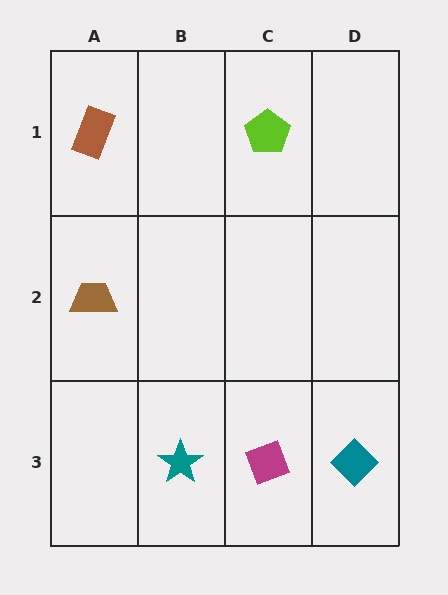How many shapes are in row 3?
3 shapes.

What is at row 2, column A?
A brown trapezoid.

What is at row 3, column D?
A teal diamond.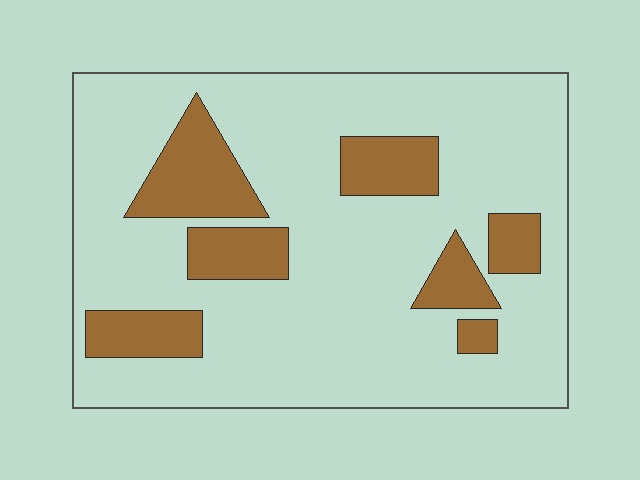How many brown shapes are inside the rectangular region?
7.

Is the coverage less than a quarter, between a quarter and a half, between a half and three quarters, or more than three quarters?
Less than a quarter.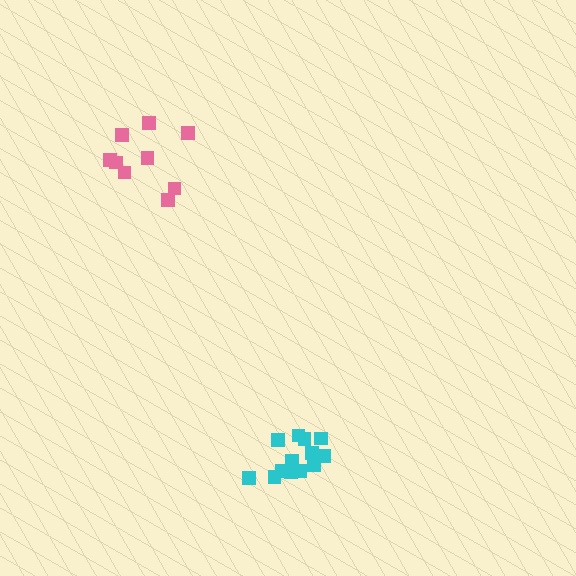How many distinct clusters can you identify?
There are 2 distinct clusters.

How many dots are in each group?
Group 1: 13 dots, Group 2: 9 dots (22 total).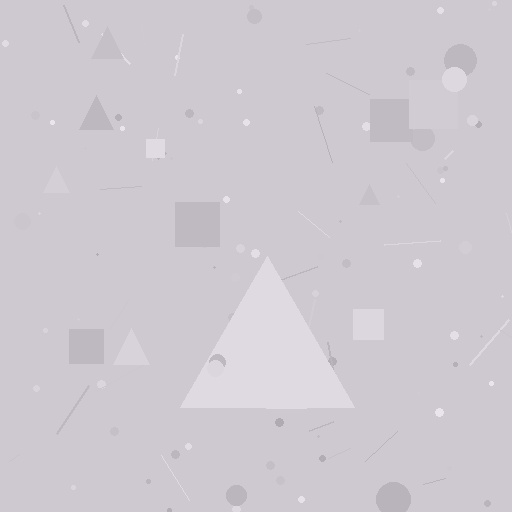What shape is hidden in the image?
A triangle is hidden in the image.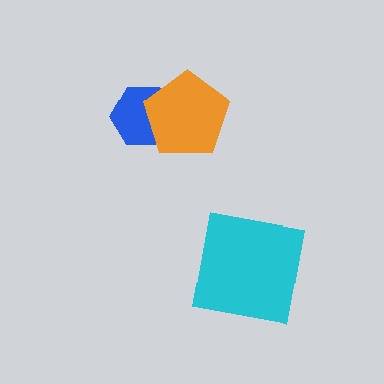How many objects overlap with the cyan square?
0 objects overlap with the cyan square.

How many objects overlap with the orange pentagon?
1 object overlaps with the orange pentagon.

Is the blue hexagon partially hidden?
Yes, it is partially covered by another shape.